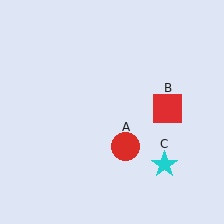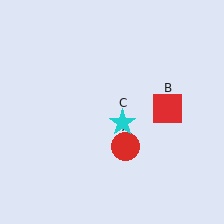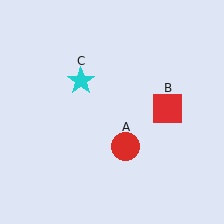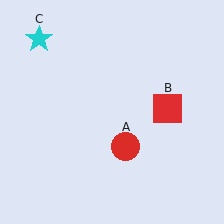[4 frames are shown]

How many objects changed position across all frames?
1 object changed position: cyan star (object C).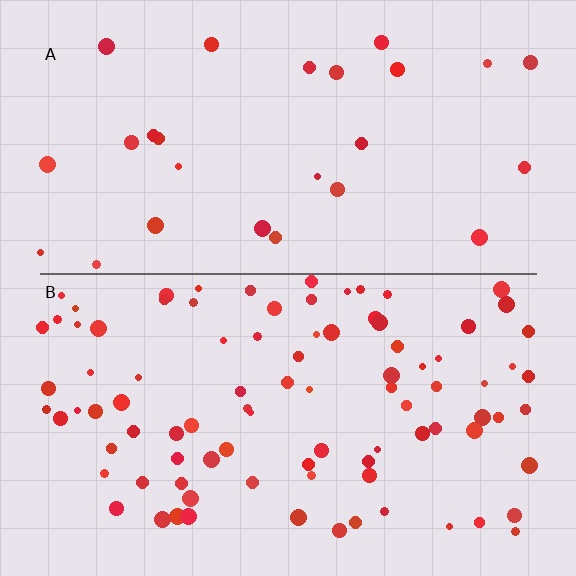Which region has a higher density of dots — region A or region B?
B (the bottom).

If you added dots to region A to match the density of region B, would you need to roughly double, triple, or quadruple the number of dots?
Approximately triple.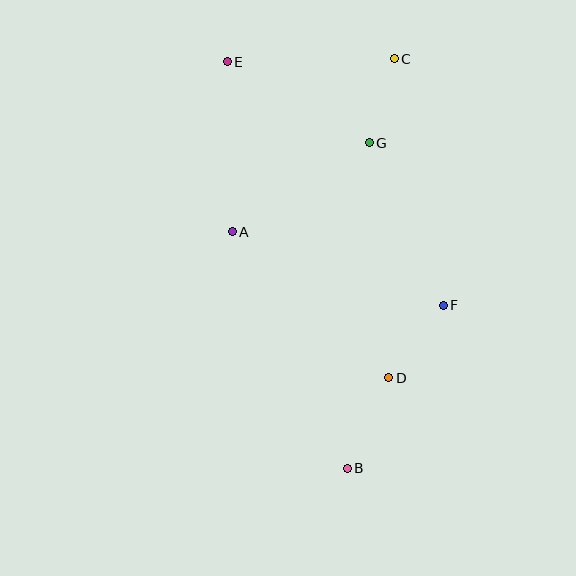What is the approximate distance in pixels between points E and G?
The distance between E and G is approximately 164 pixels.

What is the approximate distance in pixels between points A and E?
The distance between A and E is approximately 170 pixels.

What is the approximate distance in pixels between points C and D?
The distance between C and D is approximately 319 pixels.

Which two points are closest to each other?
Points C and G are closest to each other.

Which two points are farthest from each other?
Points B and E are farthest from each other.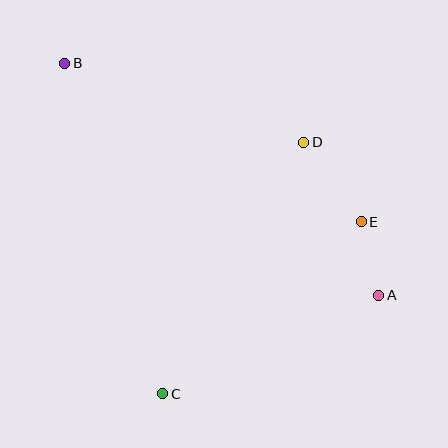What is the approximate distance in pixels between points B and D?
The distance between B and D is approximately 252 pixels.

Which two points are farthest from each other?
Points A and B are farthest from each other.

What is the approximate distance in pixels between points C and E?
The distance between C and E is approximately 263 pixels.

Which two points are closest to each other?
Points A and E are closest to each other.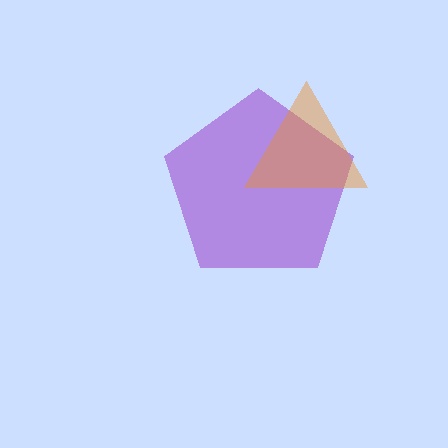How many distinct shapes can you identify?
There are 2 distinct shapes: a purple pentagon, an orange triangle.